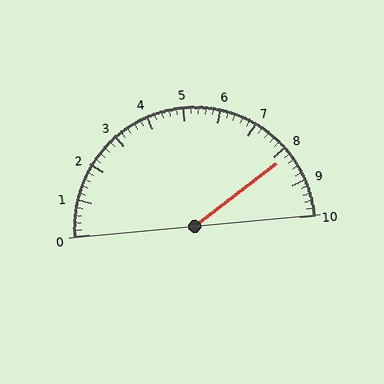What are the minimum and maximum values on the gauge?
The gauge ranges from 0 to 10.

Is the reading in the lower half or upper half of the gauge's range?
The reading is in the upper half of the range (0 to 10).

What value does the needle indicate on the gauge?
The needle indicates approximately 8.2.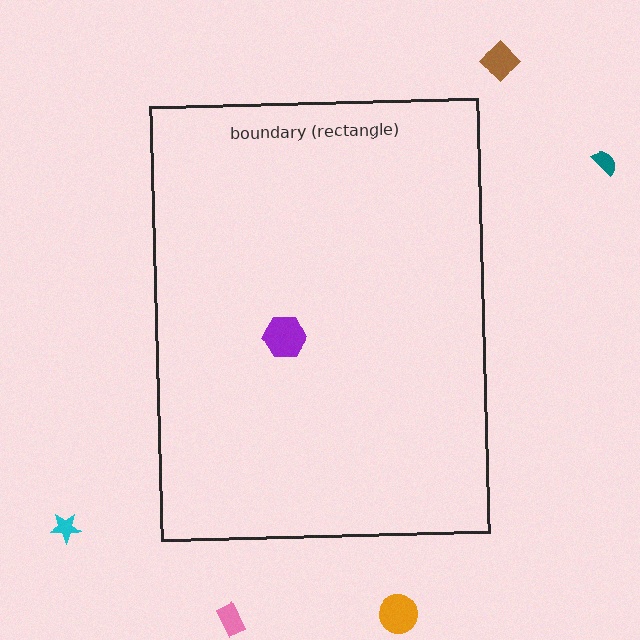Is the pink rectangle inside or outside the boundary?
Outside.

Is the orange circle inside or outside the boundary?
Outside.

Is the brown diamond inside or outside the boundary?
Outside.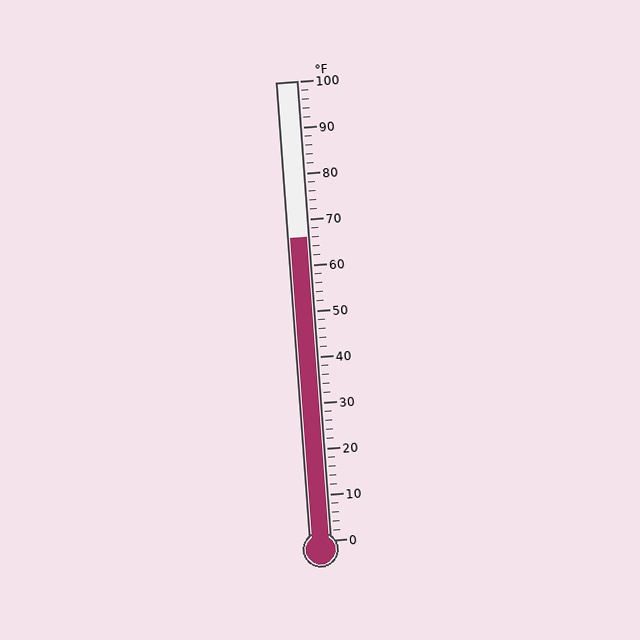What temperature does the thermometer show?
The thermometer shows approximately 66°F.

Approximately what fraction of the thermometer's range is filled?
The thermometer is filled to approximately 65% of its range.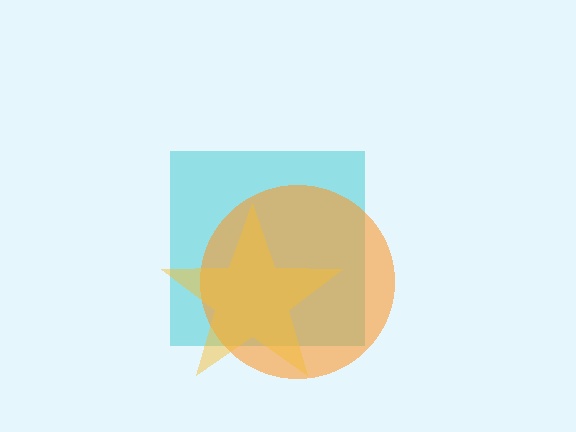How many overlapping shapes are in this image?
There are 3 overlapping shapes in the image.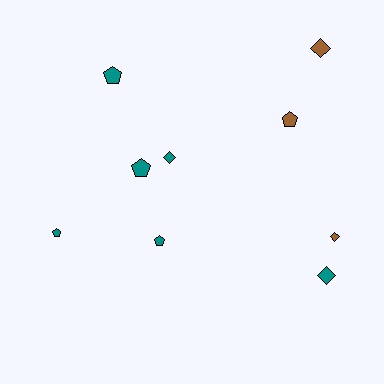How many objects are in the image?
There are 9 objects.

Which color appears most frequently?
Teal, with 6 objects.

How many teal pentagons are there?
There are 4 teal pentagons.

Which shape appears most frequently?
Pentagon, with 5 objects.